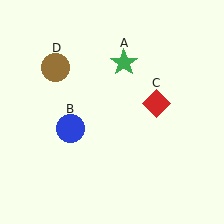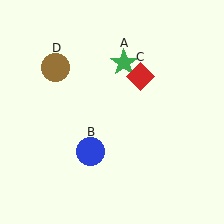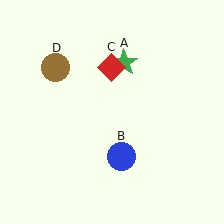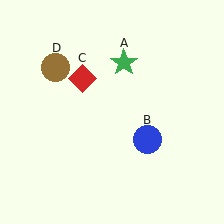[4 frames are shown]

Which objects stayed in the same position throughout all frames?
Green star (object A) and brown circle (object D) remained stationary.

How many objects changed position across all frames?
2 objects changed position: blue circle (object B), red diamond (object C).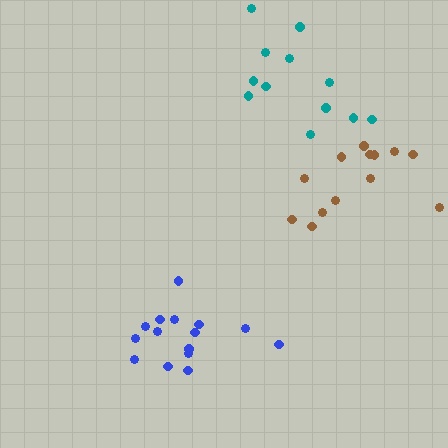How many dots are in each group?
Group 1: 15 dots, Group 2: 13 dots, Group 3: 12 dots (40 total).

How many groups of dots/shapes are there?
There are 3 groups.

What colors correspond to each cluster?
The clusters are colored: blue, brown, teal.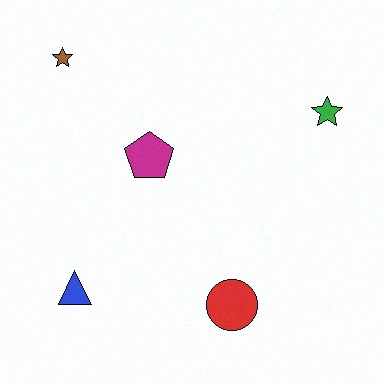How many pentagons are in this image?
There is 1 pentagon.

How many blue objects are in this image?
There is 1 blue object.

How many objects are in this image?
There are 5 objects.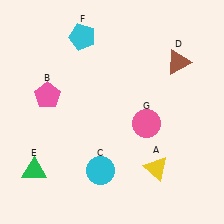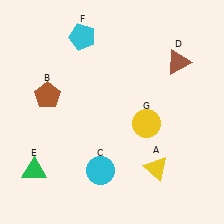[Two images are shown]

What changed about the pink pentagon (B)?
In Image 1, B is pink. In Image 2, it changed to brown.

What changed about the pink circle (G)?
In Image 1, G is pink. In Image 2, it changed to yellow.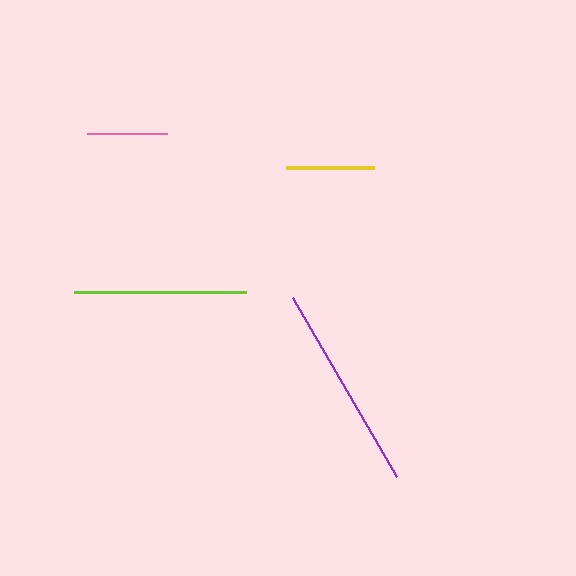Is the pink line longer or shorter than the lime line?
The lime line is longer than the pink line.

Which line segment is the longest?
The purple line is the longest at approximately 207 pixels.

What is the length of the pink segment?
The pink segment is approximately 81 pixels long.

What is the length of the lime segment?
The lime segment is approximately 172 pixels long.